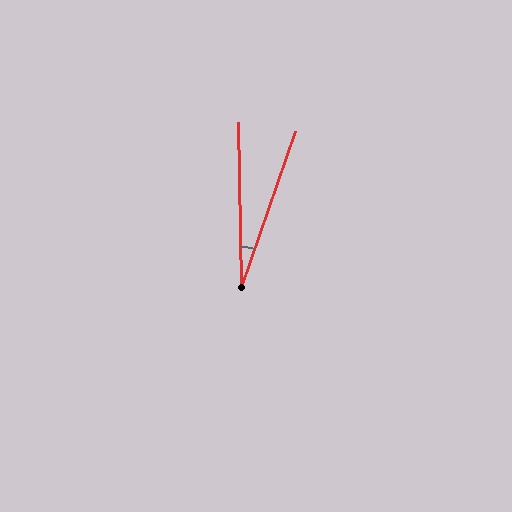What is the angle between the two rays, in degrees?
Approximately 20 degrees.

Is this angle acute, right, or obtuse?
It is acute.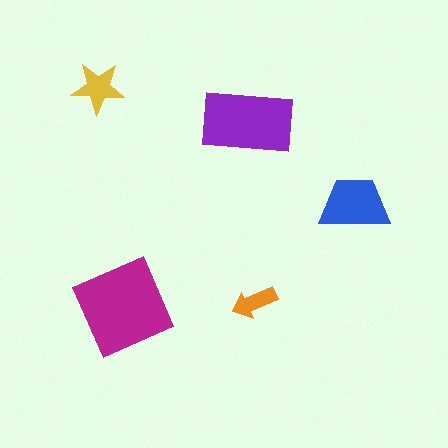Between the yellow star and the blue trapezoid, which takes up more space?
The blue trapezoid.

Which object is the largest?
The magenta diamond.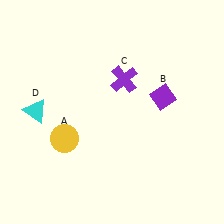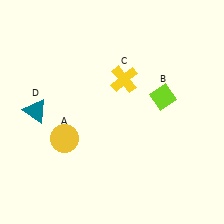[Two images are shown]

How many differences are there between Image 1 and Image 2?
There are 3 differences between the two images.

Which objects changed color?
B changed from purple to lime. C changed from purple to yellow. D changed from cyan to teal.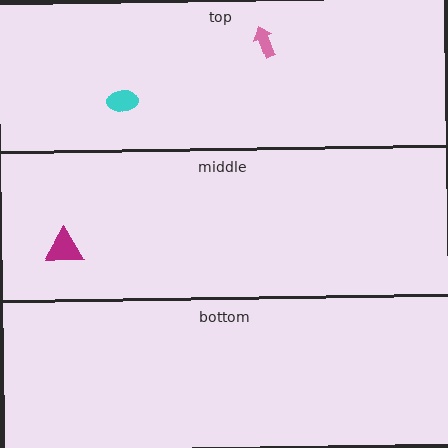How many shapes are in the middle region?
1.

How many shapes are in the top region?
2.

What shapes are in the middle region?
The magenta triangle.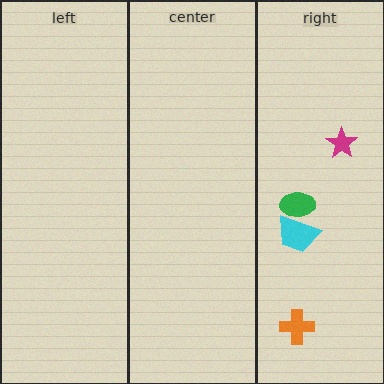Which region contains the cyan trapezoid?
The right region.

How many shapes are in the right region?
4.